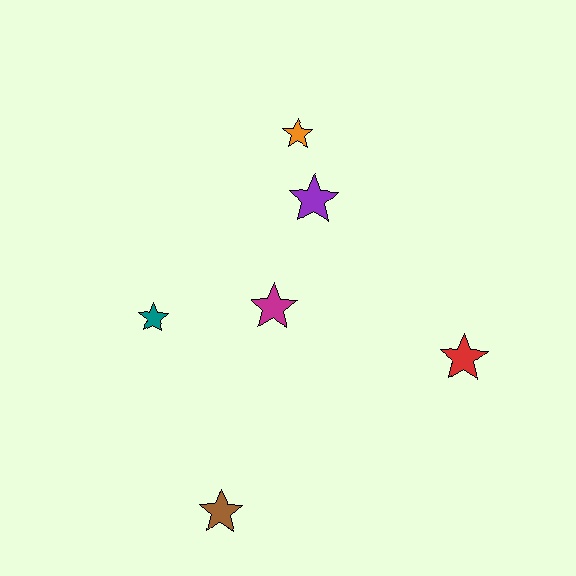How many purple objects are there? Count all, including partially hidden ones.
There is 1 purple object.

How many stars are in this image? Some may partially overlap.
There are 6 stars.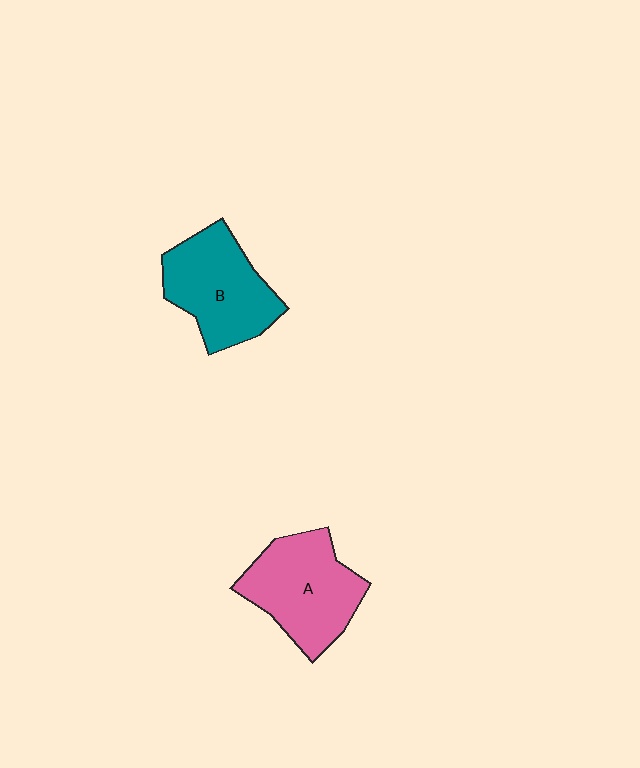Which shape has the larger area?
Shape A (pink).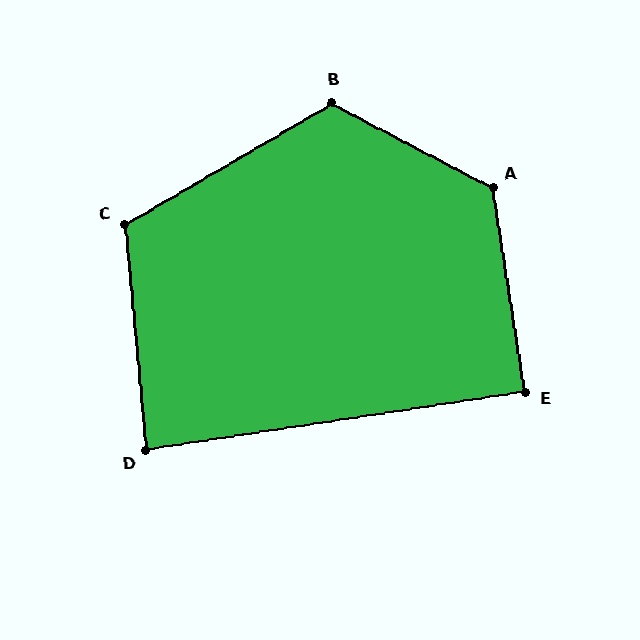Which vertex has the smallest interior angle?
D, at approximately 87 degrees.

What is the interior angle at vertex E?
Approximately 90 degrees (approximately right).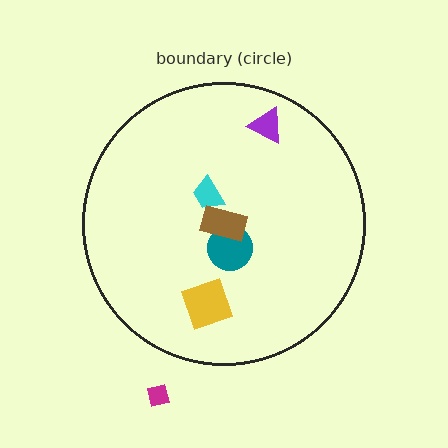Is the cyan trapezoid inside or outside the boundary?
Inside.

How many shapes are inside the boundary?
5 inside, 1 outside.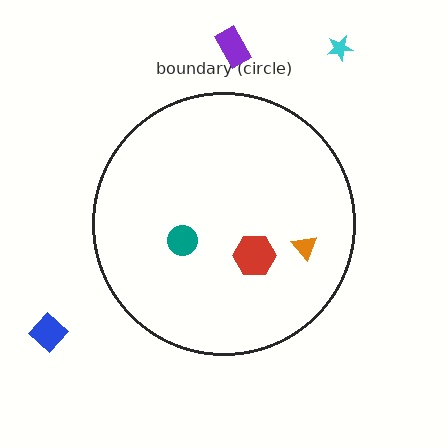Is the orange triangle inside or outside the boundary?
Inside.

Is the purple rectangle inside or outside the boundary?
Outside.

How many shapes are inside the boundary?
3 inside, 3 outside.